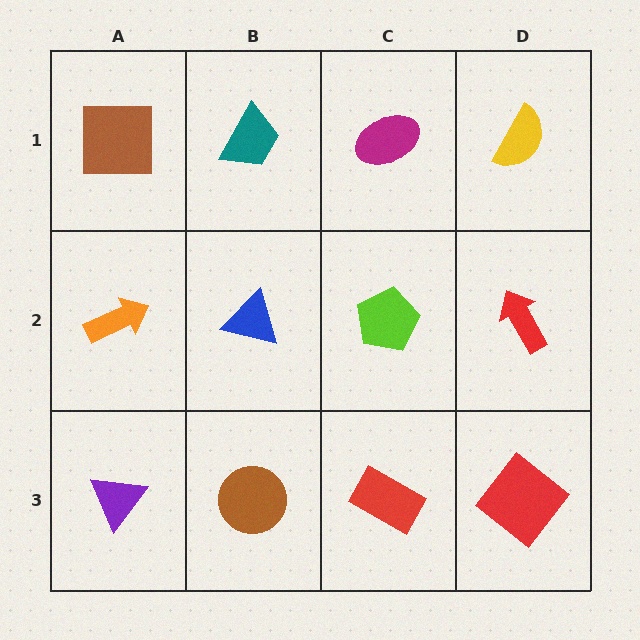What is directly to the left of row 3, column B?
A purple triangle.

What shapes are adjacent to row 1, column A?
An orange arrow (row 2, column A), a teal trapezoid (row 1, column B).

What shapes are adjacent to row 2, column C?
A magenta ellipse (row 1, column C), a red rectangle (row 3, column C), a blue triangle (row 2, column B), a red arrow (row 2, column D).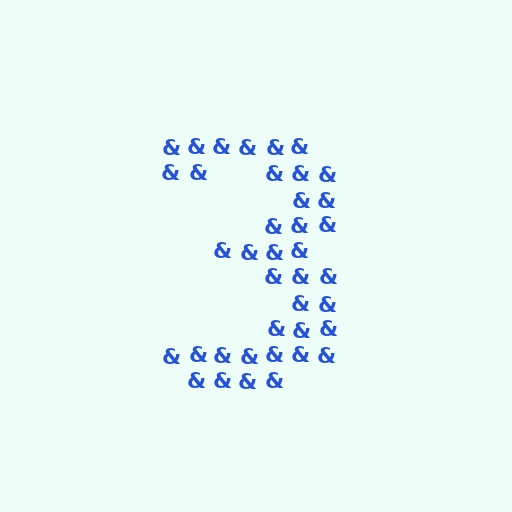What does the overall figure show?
The overall figure shows the digit 3.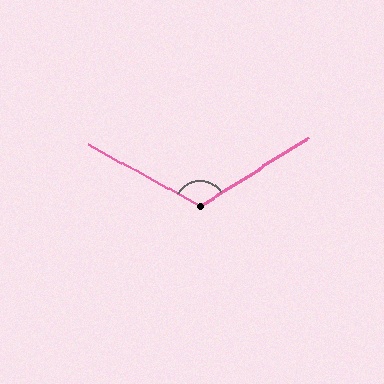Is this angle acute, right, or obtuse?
It is obtuse.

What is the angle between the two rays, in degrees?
Approximately 119 degrees.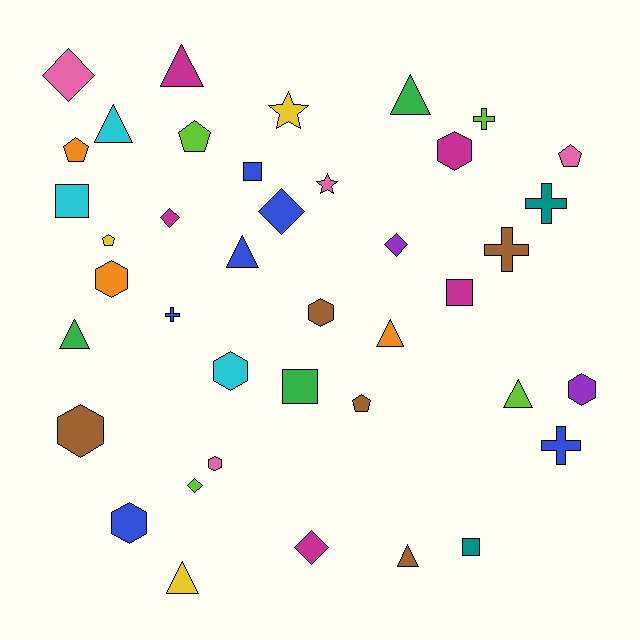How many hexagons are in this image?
There are 8 hexagons.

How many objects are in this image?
There are 40 objects.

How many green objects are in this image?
There are 3 green objects.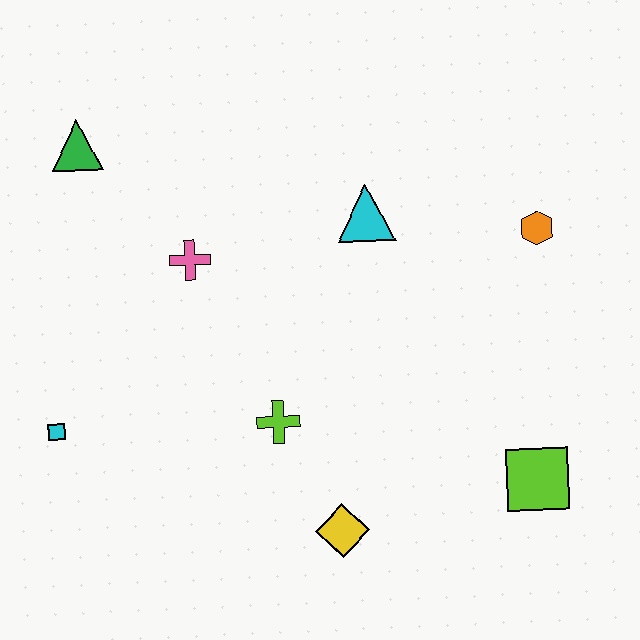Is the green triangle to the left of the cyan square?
No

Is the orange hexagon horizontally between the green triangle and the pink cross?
No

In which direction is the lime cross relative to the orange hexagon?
The lime cross is to the left of the orange hexagon.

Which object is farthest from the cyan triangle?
The cyan square is farthest from the cyan triangle.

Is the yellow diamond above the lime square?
No